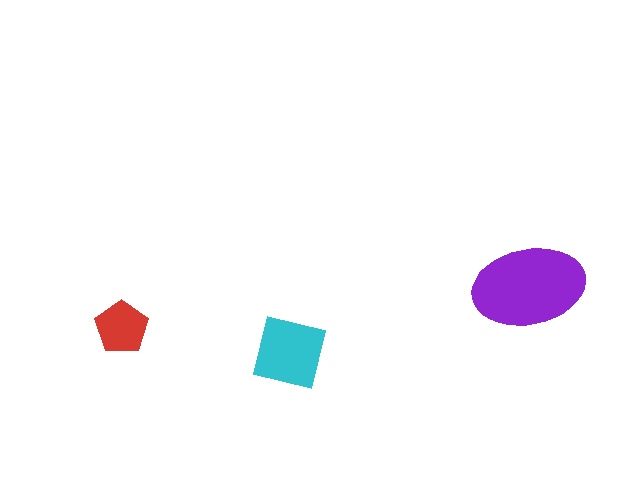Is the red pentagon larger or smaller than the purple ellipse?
Smaller.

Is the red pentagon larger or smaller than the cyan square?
Smaller.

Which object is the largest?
The purple ellipse.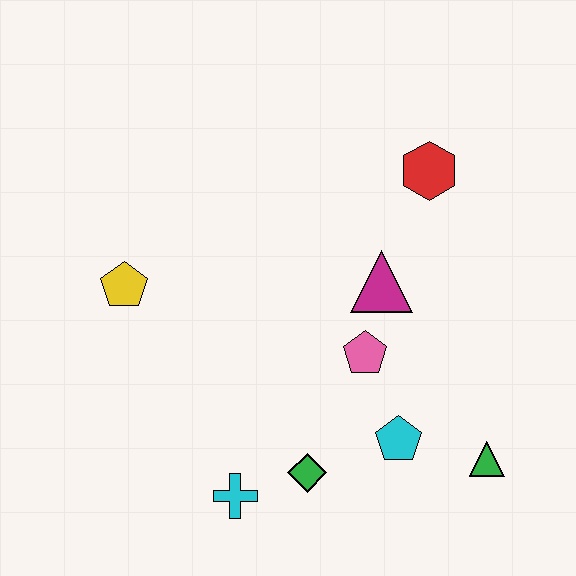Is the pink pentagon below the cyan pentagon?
No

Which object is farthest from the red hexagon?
The cyan cross is farthest from the red hexagon.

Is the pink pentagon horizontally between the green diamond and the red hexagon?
Yes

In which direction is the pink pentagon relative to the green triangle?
The pink pentagon is to the left of the green triangle.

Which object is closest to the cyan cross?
The green diamond is closest to the cyan cross.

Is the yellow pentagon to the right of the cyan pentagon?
No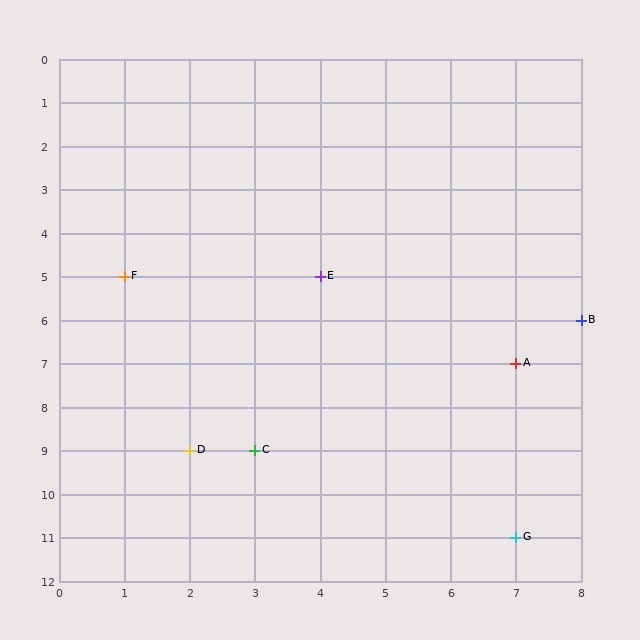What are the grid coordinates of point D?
Point D is at grid coordinates (2, 9).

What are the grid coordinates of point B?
Point B is at grid coordinates (8, 6).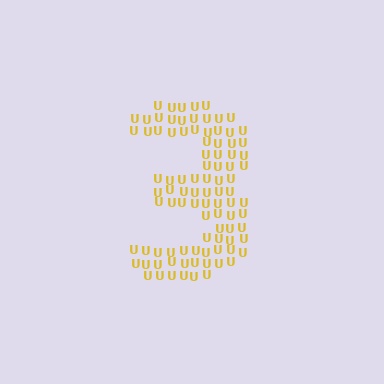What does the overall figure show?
The overall figure shows the digit 3.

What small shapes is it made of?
It is made of small letter U's.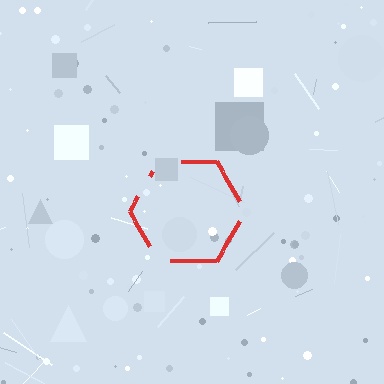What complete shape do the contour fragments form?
The contour fragments form a hexagon.